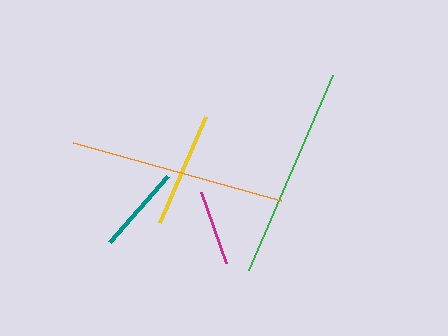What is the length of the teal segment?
The teal segment is approximately 88 pixels long.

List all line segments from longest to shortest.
From longest to shortest: orange, green, yellow, teal, magenta.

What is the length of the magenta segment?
The magenta segment is approximately 75 pixels long.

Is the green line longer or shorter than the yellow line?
The green line is longer than the yellow line.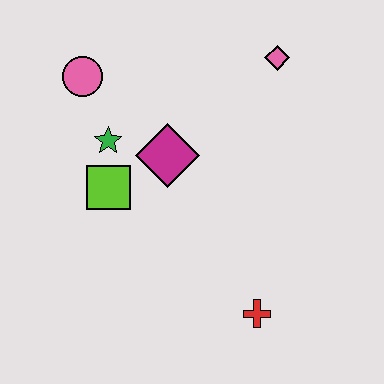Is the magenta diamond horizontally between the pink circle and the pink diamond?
Yes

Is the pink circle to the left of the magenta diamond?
Yes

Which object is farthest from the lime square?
The pink diamond is farthest from the lime square.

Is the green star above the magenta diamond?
Yes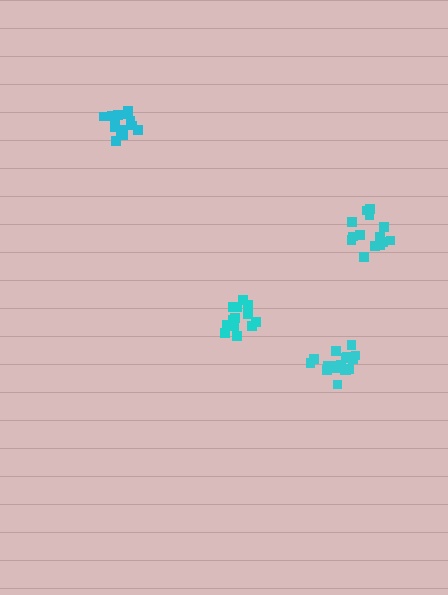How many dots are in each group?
Group 1: 17 dots, Group 2: 14 dots, Group 3: 14 dots, Group 4: 14 dots (59 total).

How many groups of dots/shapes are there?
There are 4 groups.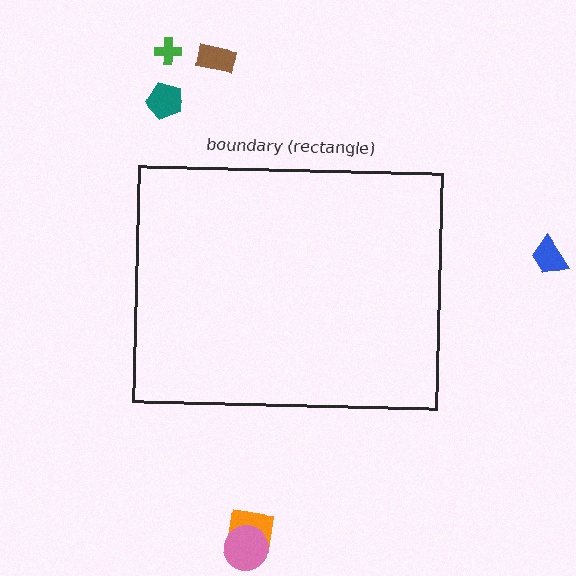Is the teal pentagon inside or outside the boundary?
Outside.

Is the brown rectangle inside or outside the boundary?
Outside.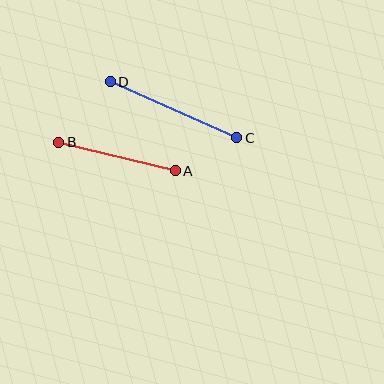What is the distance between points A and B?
The distance is approximately 120 pixels.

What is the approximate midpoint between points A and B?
The midpoint is at approximately (117, 156) pixels.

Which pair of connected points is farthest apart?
Points C and D are farthest apart.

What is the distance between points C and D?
The distance is approximately 138 pixels.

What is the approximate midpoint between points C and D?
The midpoint is at approximately (173, 110) pixels.